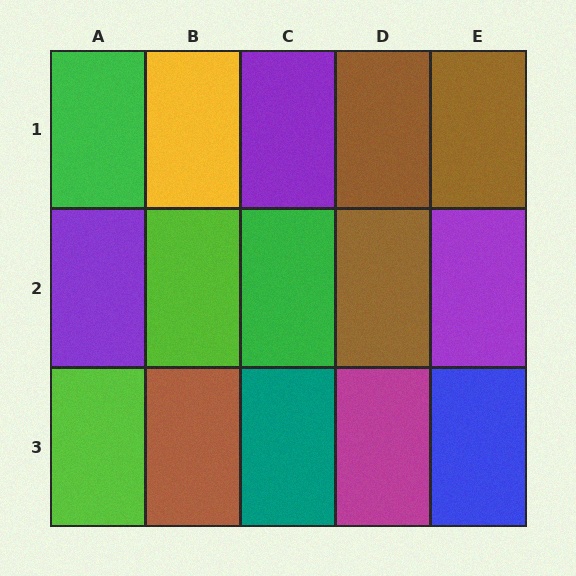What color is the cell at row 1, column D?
Brown.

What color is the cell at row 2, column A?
Purple.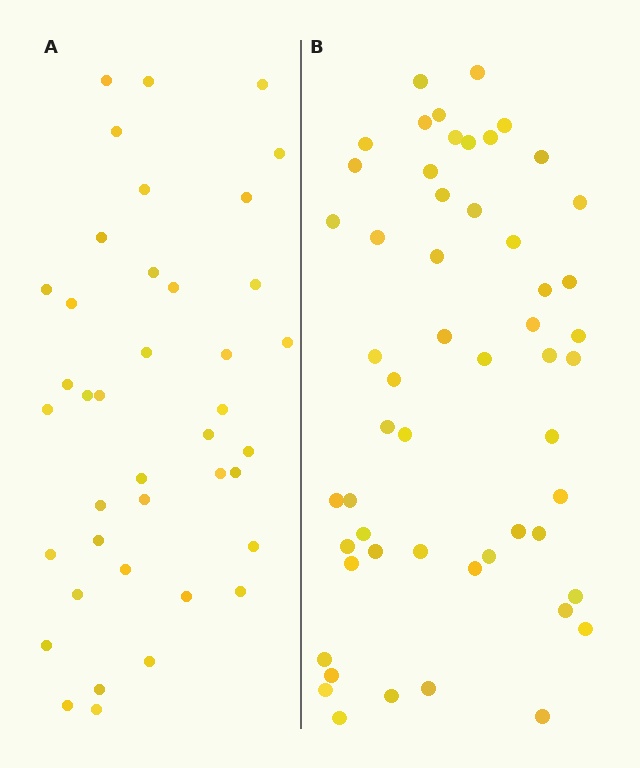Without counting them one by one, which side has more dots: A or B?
Region B (the right region) has more dots.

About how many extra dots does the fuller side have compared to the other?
Region B has approximately 15 more dots than region A.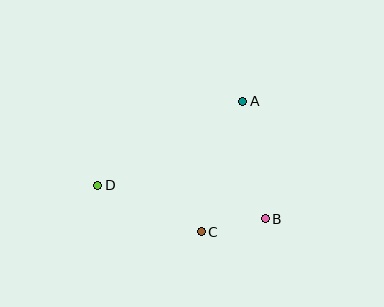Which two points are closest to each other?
Points B and C are closest to each other.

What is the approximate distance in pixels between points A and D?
The distance between A and D is approximately 168 pixels.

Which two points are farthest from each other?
Points B and D are farthest from each other.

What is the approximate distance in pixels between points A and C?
The distance between A and C is approximately 137 pixels.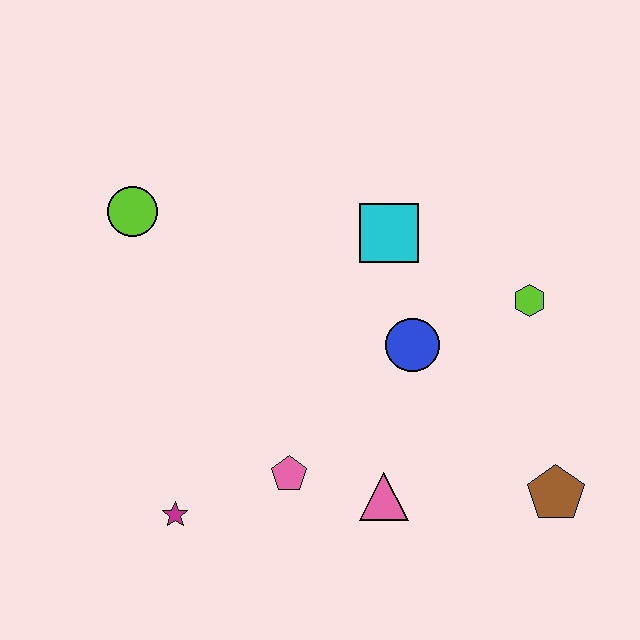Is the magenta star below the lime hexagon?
Yes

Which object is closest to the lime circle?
The cyan square is closest to the lime circle.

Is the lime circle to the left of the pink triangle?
Yes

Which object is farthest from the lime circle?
The brown pentagon is farthest from the lime circle.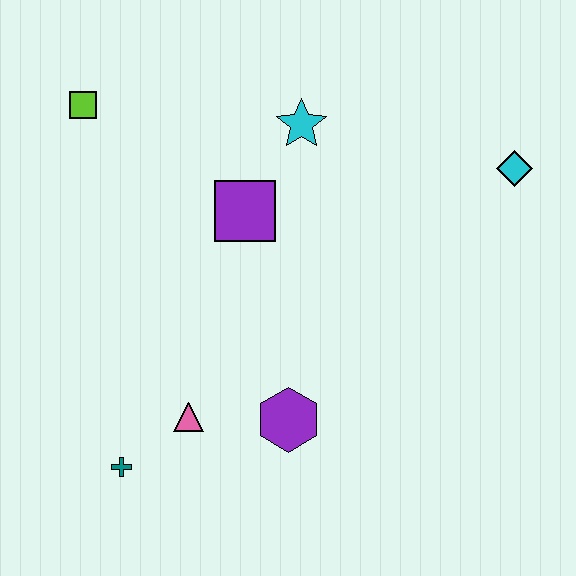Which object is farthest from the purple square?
The teal cross is farthest from the purple square.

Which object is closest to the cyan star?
The purple square is closest to the cyan star.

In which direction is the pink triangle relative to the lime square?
The pink triangle is below the lime square.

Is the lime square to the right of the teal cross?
No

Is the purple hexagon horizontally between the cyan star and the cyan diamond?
No